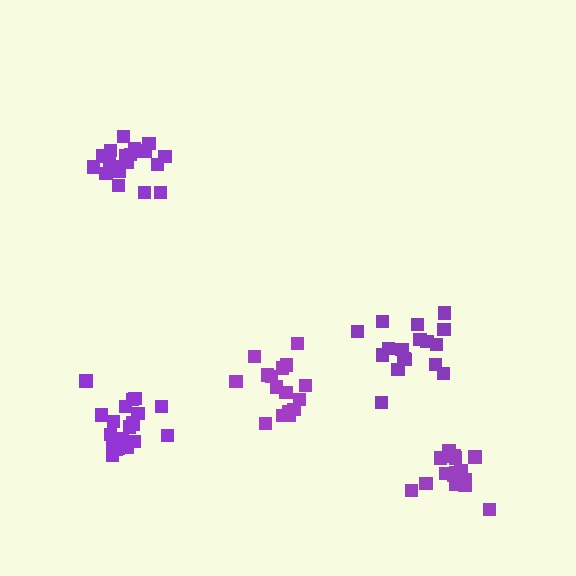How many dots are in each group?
Group 1: 21 dots, Group 2: 21 dots, Group 3: 17 dots, Group 4: 16 dots, Group 5: 17 dots (92 total).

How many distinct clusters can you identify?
There are 5 distinct clusters.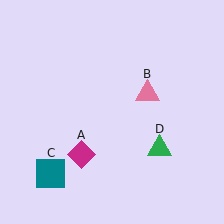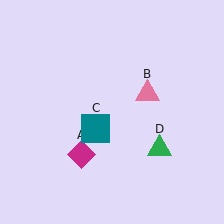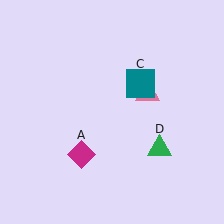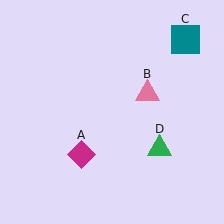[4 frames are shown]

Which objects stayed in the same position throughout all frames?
Magenta diamond (object A) and pink triangle (object B) and green triangle (object D) remained stationary.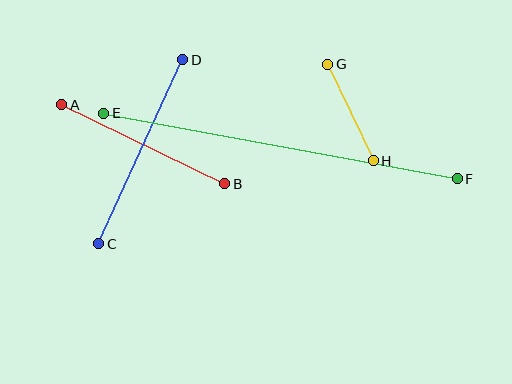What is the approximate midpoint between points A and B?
The midpoint is at approximately (143, 144) pixels.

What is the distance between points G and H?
The distance is approximately 107 pixels.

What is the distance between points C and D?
The distance is approximately 203 pixels.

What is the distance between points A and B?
The distance is approximately 181 pixels.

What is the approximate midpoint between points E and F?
The midpoint is at approximately (280, 146) pixels.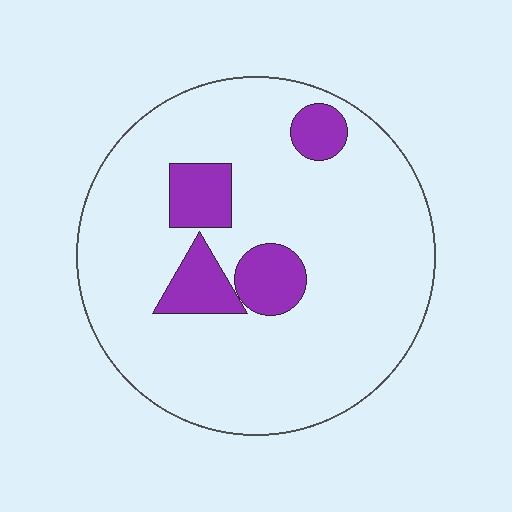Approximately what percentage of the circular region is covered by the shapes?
Approximately 15%.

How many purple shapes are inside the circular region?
4.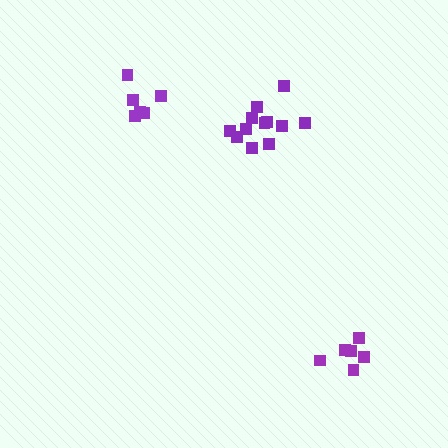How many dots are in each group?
Group 1: 6 dots, Group 2: 12 dots, Group 3: 6 dots (24 total).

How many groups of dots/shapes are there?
There are 3 groups.